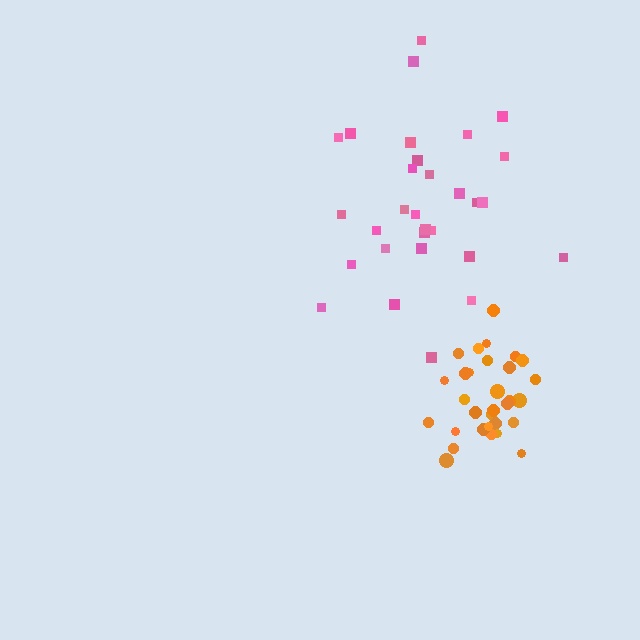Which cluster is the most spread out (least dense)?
Pink.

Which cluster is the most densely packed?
Orange.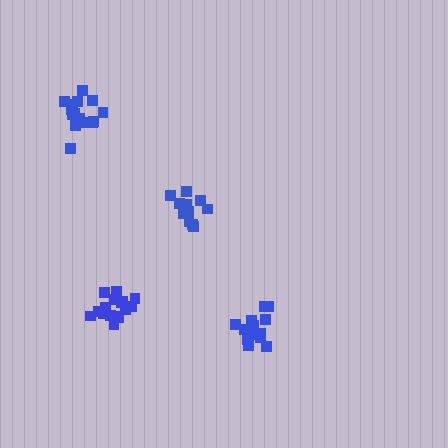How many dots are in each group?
Group 1: 14 dots, Group 2: 15 dots, Group 3: 18 dots, Group 4: 16 dots (63 total).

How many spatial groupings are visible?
There are 4 spatial groupings.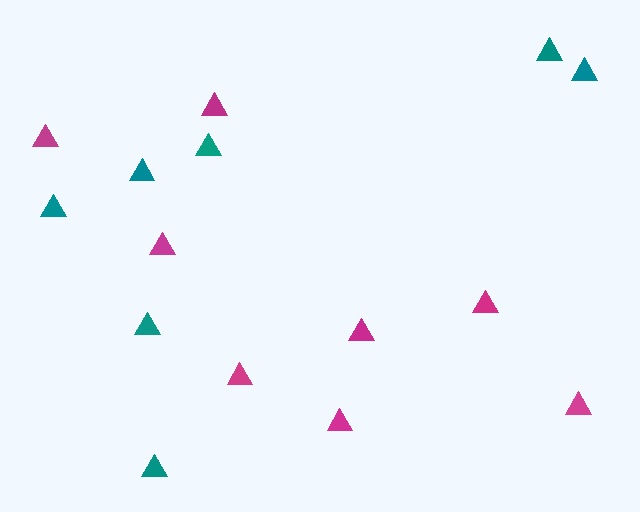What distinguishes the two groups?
There are 2 groups: one group of magenta triangles (8) and one group of teal triangles (7).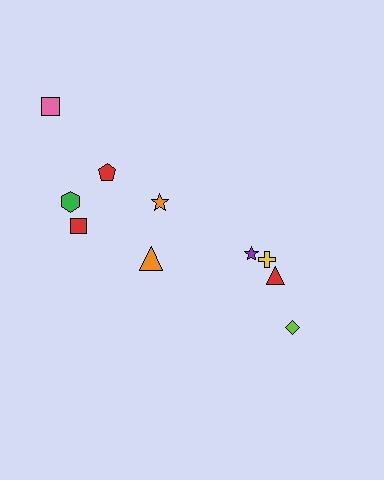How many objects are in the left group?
There are 6 objects.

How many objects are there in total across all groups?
There are 10 objects.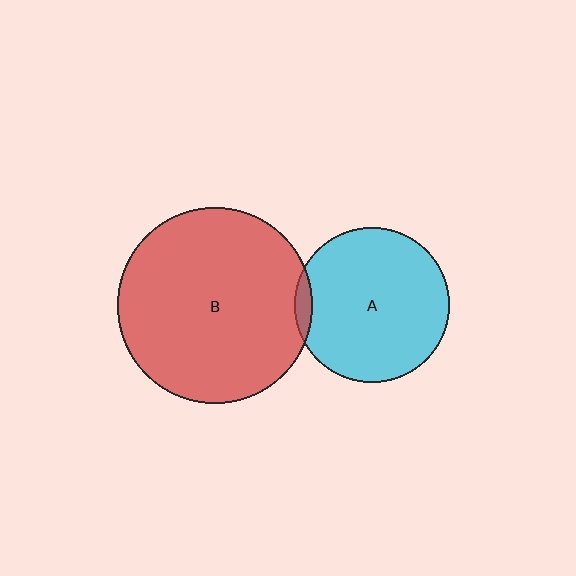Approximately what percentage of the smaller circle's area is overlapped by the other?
Approximately 5%.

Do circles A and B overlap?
Yes.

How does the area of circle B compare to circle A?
Approximately 1.6 times.